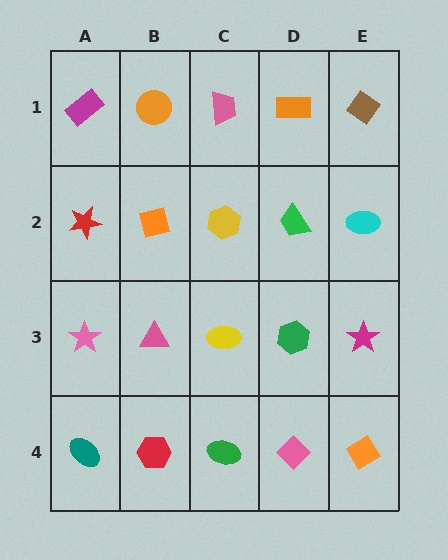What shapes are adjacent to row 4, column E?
A magenta star (row 3, column E), a pink diamond (row 4, column D).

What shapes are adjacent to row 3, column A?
A red star (row 2, column A), a teal ellipse (row 4, column A), a pink triangle (row 3, column B).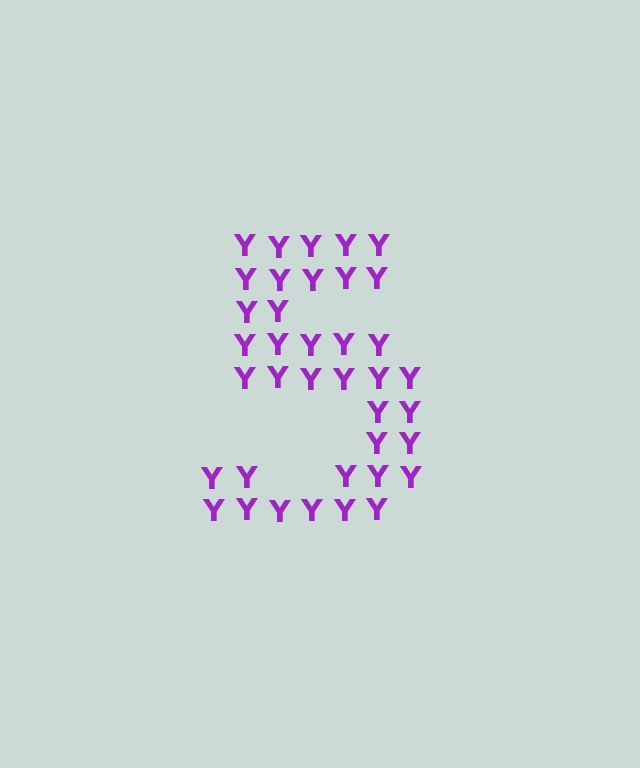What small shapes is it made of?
It is made of small letter Y's.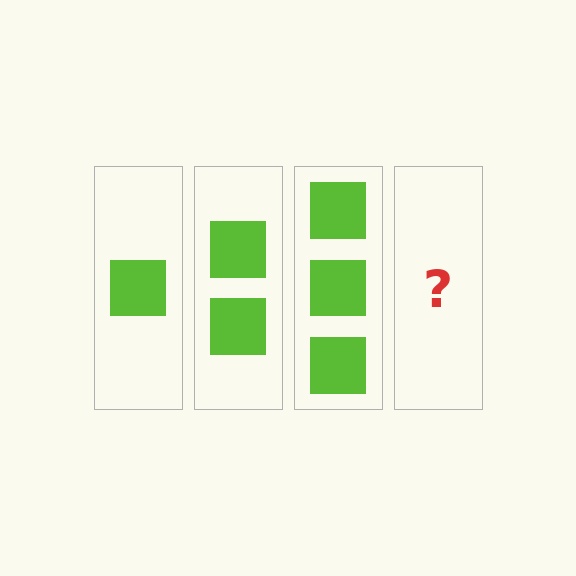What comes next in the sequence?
The next element should be 4 squares.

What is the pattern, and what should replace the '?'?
The pattern is that each step adds one more square. The '?' should be 4 squares.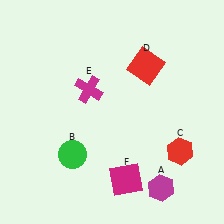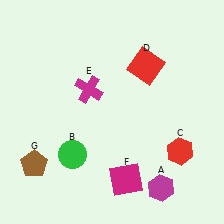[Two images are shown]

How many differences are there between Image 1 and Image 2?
There is 1 difference between the two images.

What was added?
A brown pentagon (G) was added in Image 2.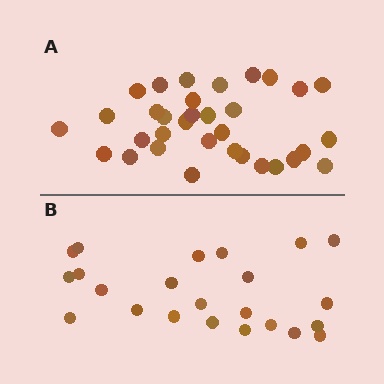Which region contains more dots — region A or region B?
Region A (the top region) has more dots.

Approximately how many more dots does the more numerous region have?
Region A has roughly 10 or so more dots than region B.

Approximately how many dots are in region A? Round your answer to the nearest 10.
About 30 dots. (The exact count is 33, which rounds to 30.)